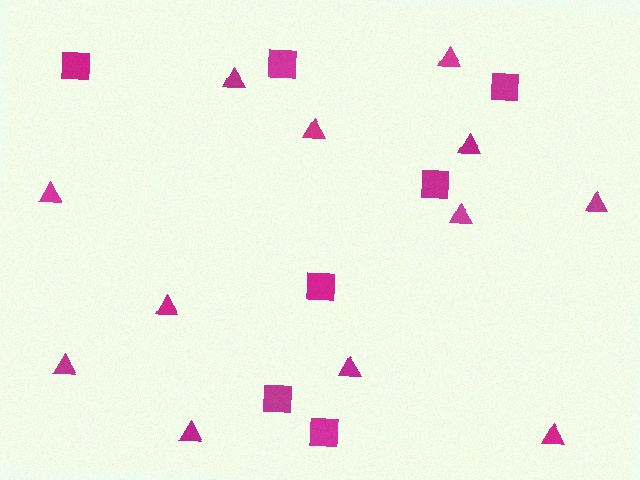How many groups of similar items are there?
There are 2 groups: one group of triangles (12) and one group of squares (7).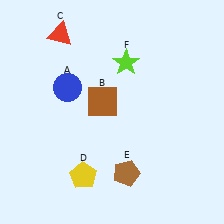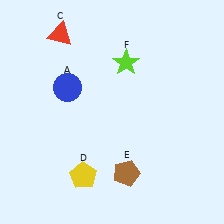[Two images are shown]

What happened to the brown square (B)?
The brown square (B) was removed in Image 2. It was in the top-left area of Image 1.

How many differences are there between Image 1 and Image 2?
There is 1 difference between the two images.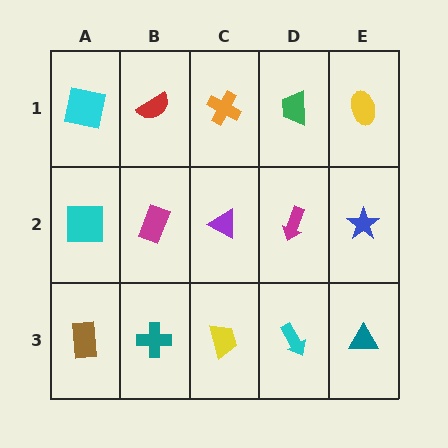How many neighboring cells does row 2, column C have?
4.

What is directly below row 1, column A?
A cyan square.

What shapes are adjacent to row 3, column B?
A magenta rectangle (row 2, column B), a brown rectangle (row 3, column A), a yellow trapezoid (row 3, column C).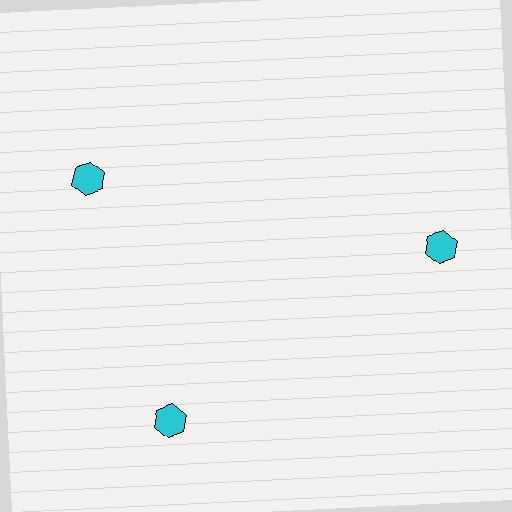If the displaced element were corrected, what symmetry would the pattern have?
It would have 3-fold rotational symmetry — the pattern would map onto itself every 120 degrees.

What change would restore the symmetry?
The symmetry would be restored by rotating it back into even spacing with its neighbors so that all 3 hexagons sit at equal angles and equal distance from the center.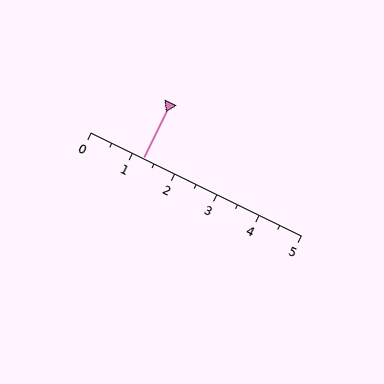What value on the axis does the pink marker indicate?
The marker indicates approximately 1.2.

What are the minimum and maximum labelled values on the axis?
The axis runs from 0 to 5.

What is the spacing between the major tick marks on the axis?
The major ticks are spaced 1 apart.